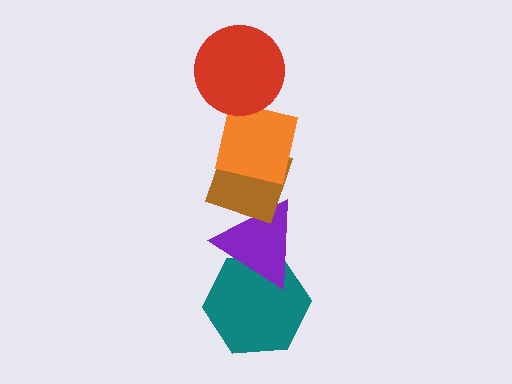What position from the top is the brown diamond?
The brown diamond is 3rd from the top.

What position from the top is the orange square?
The orange square is 2nd from the top.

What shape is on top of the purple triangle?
The brown diamond is on top of the purple triangle.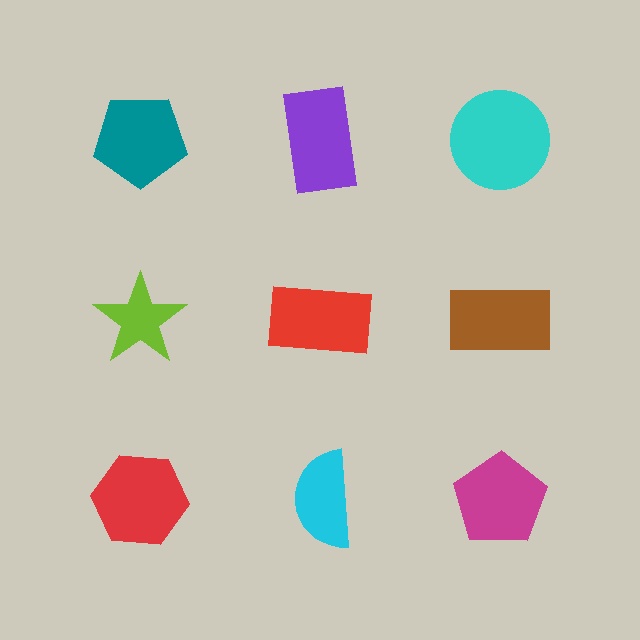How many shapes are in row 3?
3 shapes.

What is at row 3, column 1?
A red hexagon.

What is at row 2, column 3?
A brown rectangle.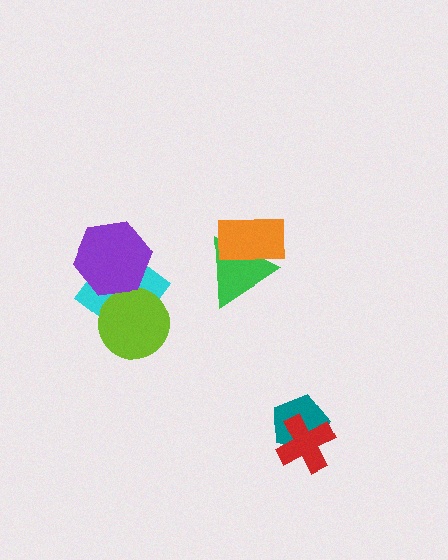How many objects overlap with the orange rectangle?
1 object overlaps with the orange rectangle.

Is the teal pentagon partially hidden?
Yes, it is partially covered by another shape.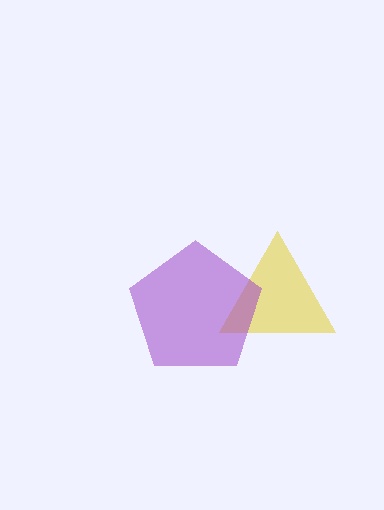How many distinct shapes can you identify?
There are 2 distinct shapes: a yellow triangle, a purple pentagon.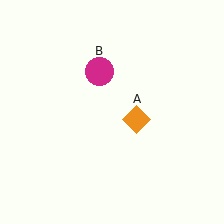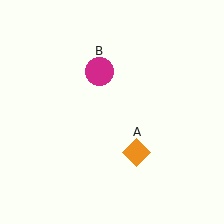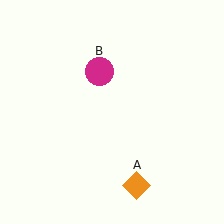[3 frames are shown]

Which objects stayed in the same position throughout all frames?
Magenta circle (object B) remained stationary.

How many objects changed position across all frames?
1 object changed position: orange diamond (object A).